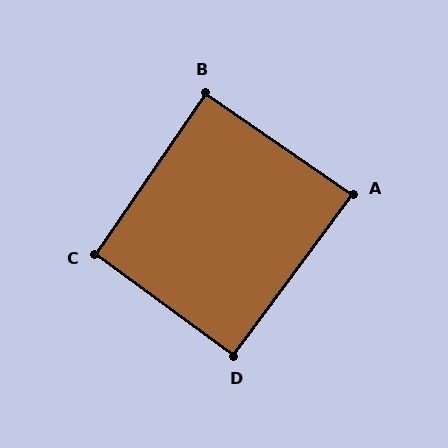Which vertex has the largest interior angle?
C, at approximately 92 degrees.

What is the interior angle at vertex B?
Approximately 90 degrees (approximately right).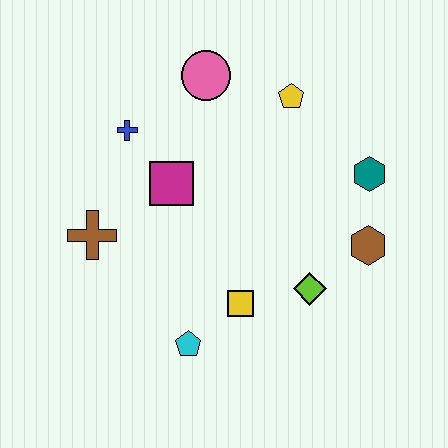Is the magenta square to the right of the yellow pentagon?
No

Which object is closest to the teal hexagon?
The brown hexagon is closest to the teal hexagon.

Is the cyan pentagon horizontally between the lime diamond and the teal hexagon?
No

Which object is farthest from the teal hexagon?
The brown cross is farthest from the teal hexagon.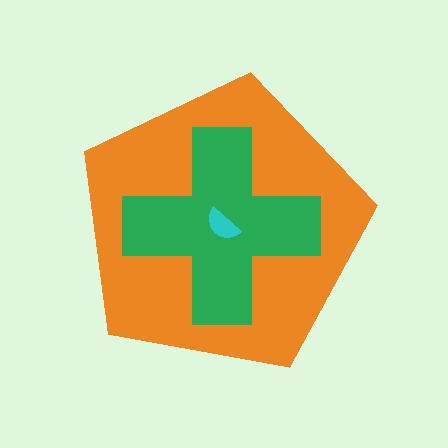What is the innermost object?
The cyan semicircle.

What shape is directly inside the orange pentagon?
The green cross.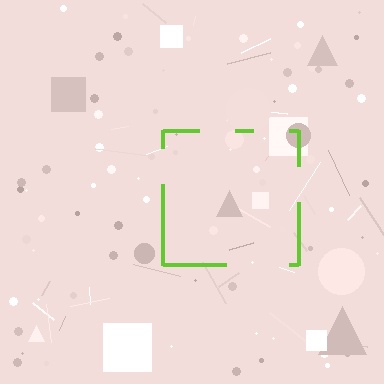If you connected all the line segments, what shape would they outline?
They would outline a square.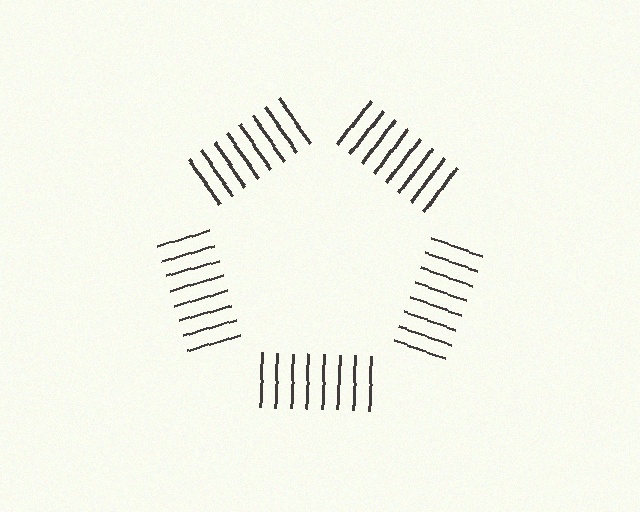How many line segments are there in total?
40 — 8 along each of the 5 edges.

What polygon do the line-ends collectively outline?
An illusory pentagon — the line segments terminate on its edges but no continuous stroke is drawn.